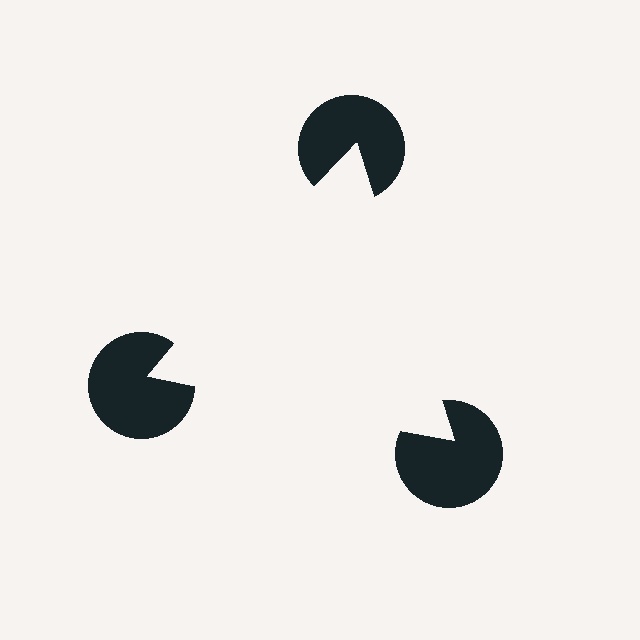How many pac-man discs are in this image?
There are 3 — one at each vertex of the illusory triangle.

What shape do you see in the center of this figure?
An illusory triangle — its edges are inferred from the aligned wedge cuts in the pac-man discs, not physically drawn.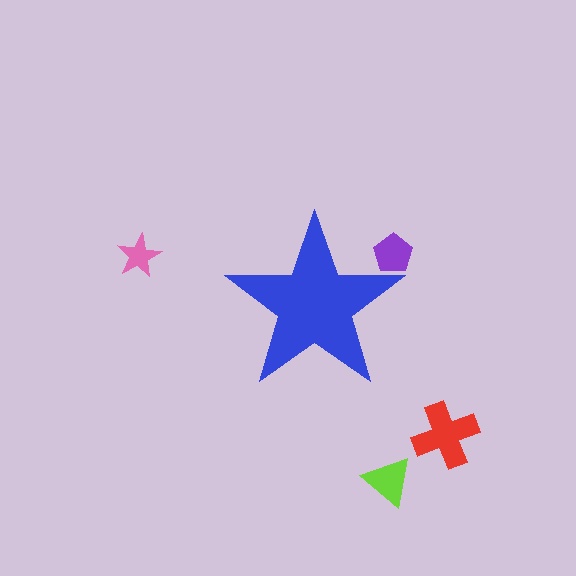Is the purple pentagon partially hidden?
Yes, the purple pentagon is partially hidden behind the blue star.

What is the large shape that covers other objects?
A blue star.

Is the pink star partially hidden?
No, the pink star is fully visible.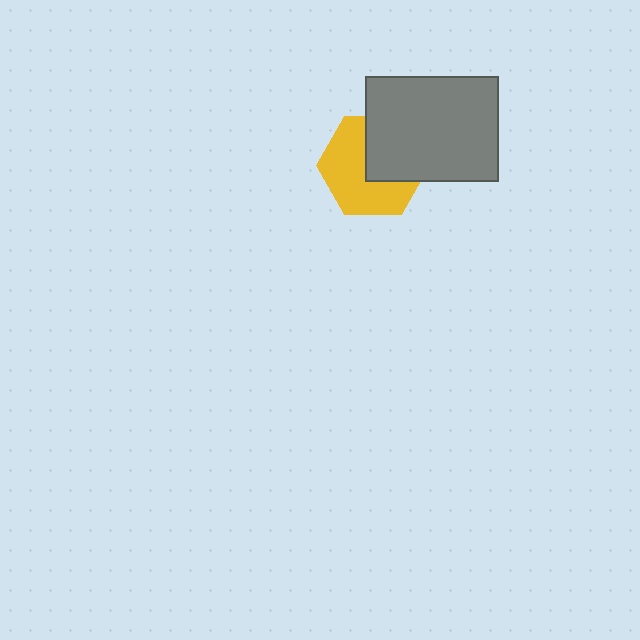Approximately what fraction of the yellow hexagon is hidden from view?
Roughly 41% of the yellow hexagon is hidden behind the gray rectangle.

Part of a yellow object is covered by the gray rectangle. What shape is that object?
It is a hexagon.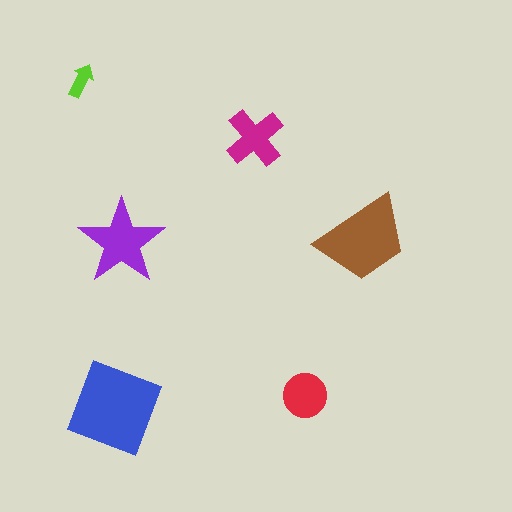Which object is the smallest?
The lime arrow.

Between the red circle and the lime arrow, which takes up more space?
The red circle.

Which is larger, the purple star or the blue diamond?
The blue diamond.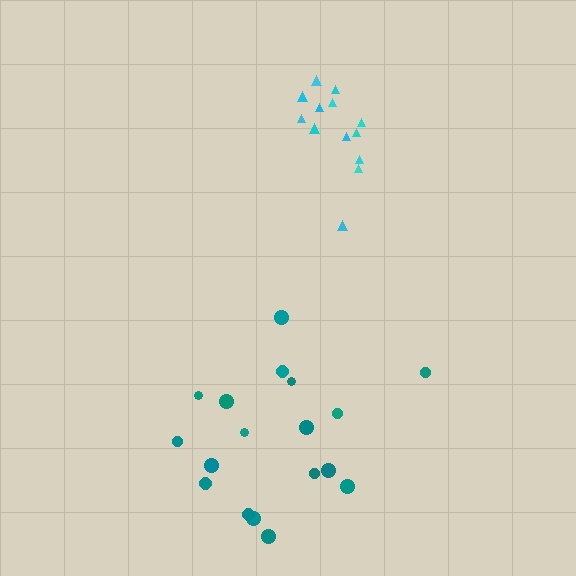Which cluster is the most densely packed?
Cyan.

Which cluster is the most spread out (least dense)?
Teal.